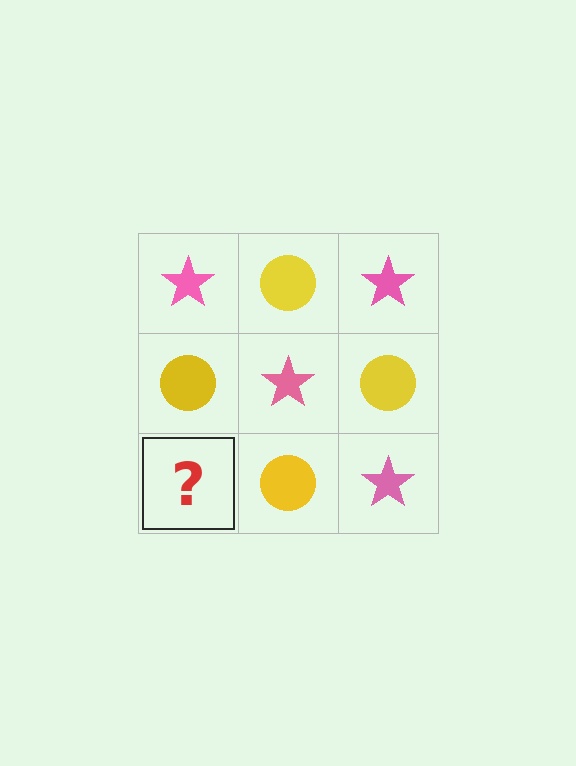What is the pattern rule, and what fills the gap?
The rule is that it alternates pink star and yellow circle in a checkerboard pattern. The gap should be filled with a pink star.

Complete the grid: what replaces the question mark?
The question mark should be replaced with a pink star.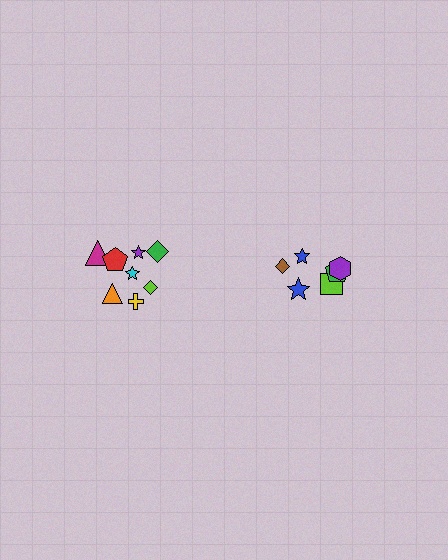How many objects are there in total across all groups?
There are 14 objects.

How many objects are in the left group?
There are 8 objects.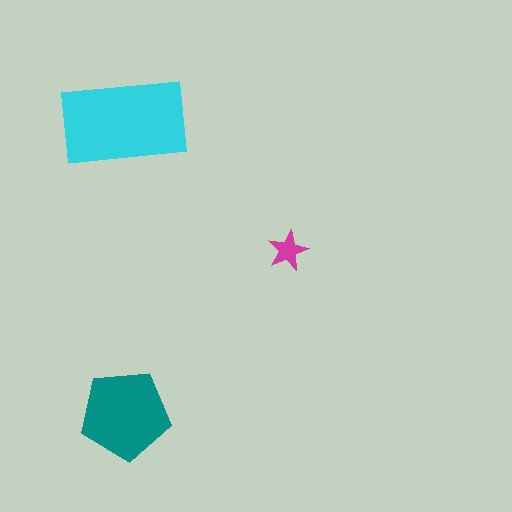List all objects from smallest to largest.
The magenta star, the teal pentagon, the cyan rectangle.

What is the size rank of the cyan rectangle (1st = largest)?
1st.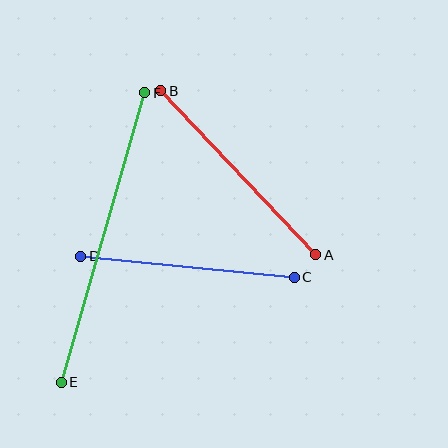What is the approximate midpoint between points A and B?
The midpoint is at approximately (238, 173) pixels.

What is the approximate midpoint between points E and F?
The midpoint is at approximately (103, 238) pixels.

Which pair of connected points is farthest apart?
Points E and F are farthest apart.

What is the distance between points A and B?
The distance is approximately 226 pixels.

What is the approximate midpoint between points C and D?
The midpoint is at approximately (188, 267) pixels.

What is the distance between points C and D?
The distance is approximately 214 pixels.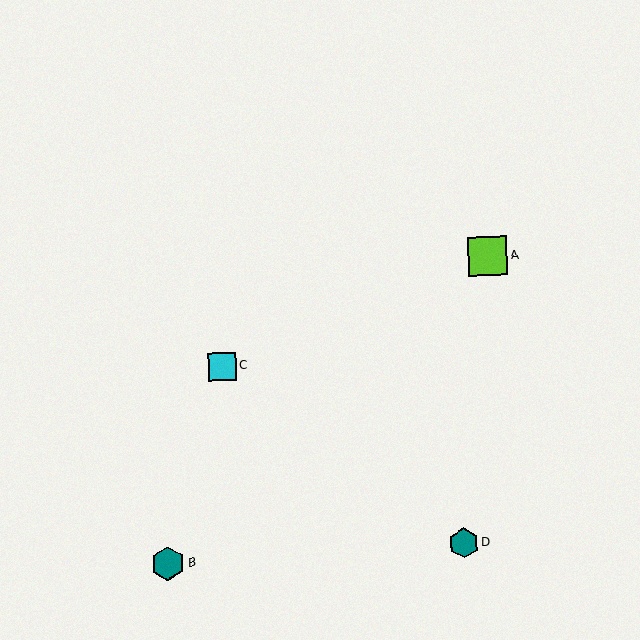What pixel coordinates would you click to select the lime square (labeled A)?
Click at (488, 256) to select the lime square A.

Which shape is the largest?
The lime square (labeled A) is the largest.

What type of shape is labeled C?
Shape C is a cyan square.